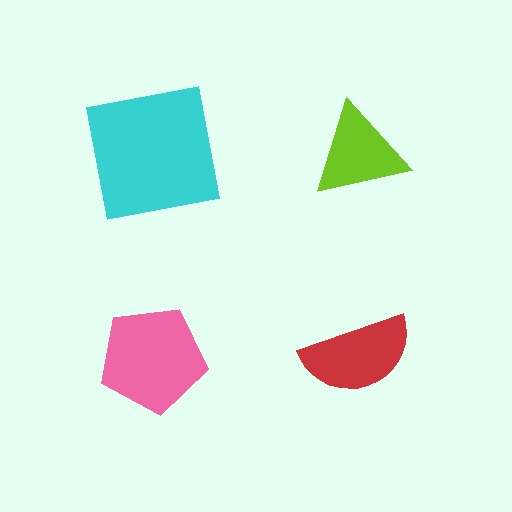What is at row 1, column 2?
A lime triangle.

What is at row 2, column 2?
A red semicircle.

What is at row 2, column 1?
A pink pentagon.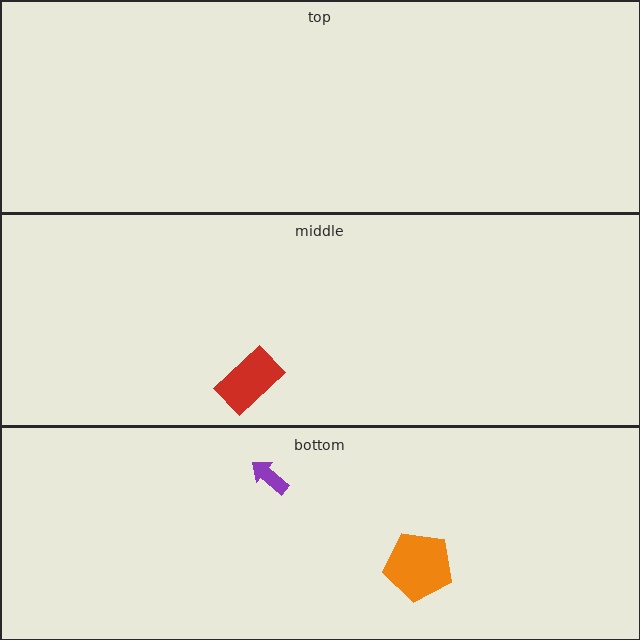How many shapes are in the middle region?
1.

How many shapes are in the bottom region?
2.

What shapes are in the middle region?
The red rectangle.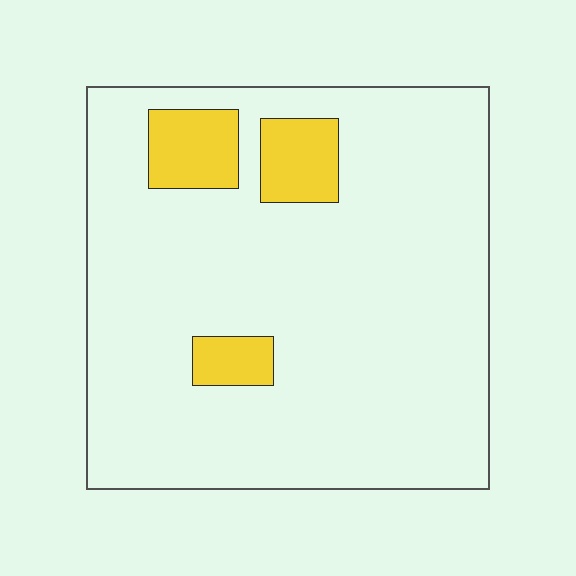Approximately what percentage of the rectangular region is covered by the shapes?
Approximately 10%.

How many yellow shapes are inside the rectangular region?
3.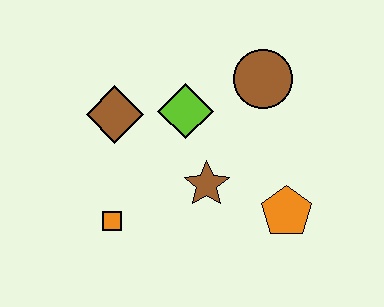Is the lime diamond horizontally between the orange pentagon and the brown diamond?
Yes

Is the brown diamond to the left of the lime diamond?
Yes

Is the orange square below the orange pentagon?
Yes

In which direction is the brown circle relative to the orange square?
The brown circle is to the right of the orange square.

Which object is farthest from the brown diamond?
The orange pentagon is farthest from the brown diamond.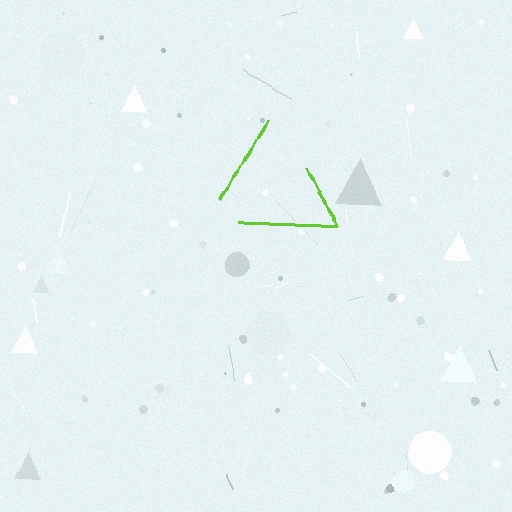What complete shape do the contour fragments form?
The contour fragments form a triangle.